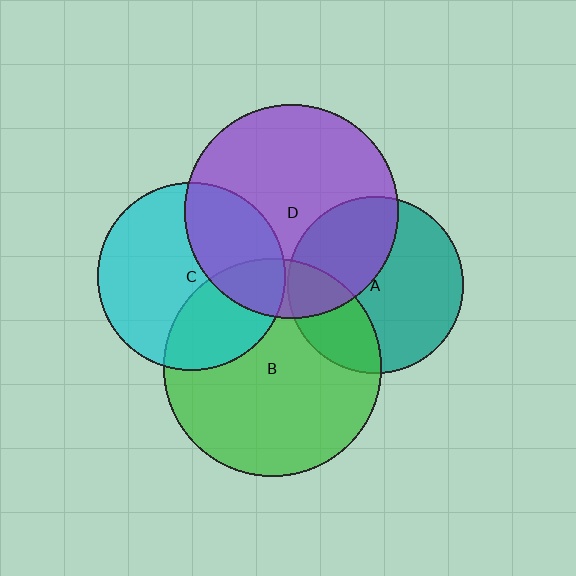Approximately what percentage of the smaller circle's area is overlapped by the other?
Approximately 40%.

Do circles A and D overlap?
Yes.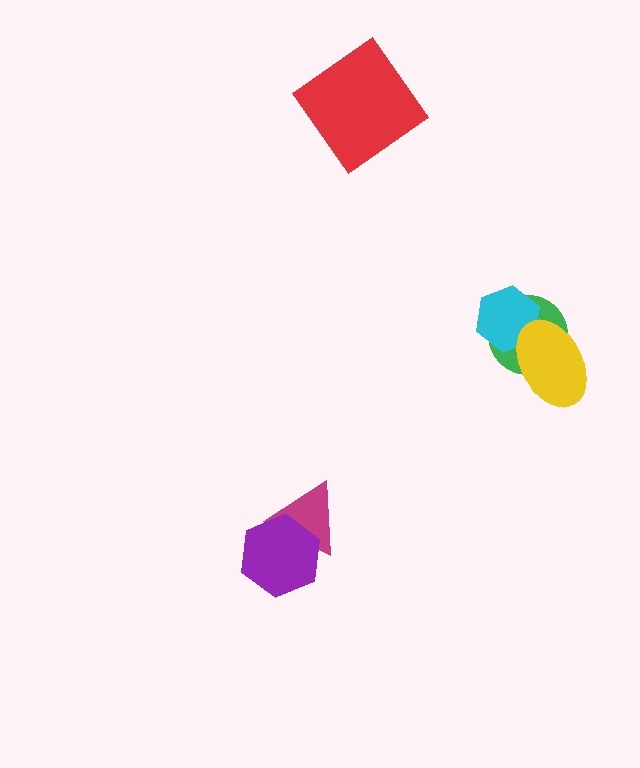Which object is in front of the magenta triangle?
The purple hexagon is in front of the magenta triangle.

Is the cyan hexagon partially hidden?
Yes, it is partially covered by another shape.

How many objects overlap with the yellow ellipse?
2 objects overlap with the yellow ellipse.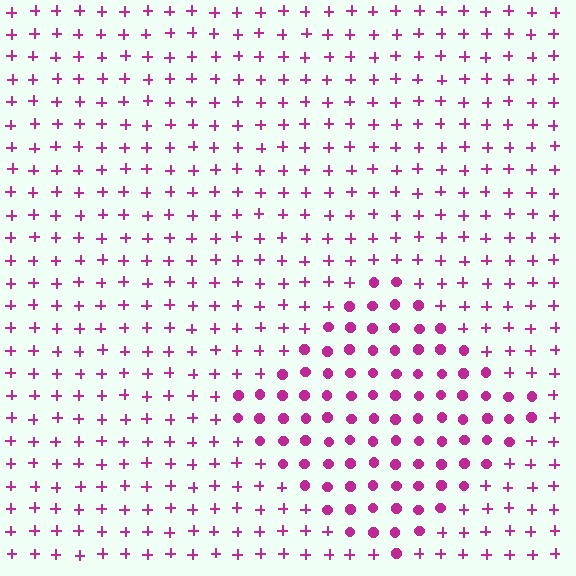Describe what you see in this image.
The image is filled with small magenta elements arranged in a uniform grid. A diamond-shaped region contains circles, while the surrounding area contains plus signs. The boundary is defined purely by the change in element shape.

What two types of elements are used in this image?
The image uses circles inside the diamond region and plus signs outside it.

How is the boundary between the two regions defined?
The boundary is defined by a change in element shape: circles inside vs. plus signs outside. All elements share the same color and spacing.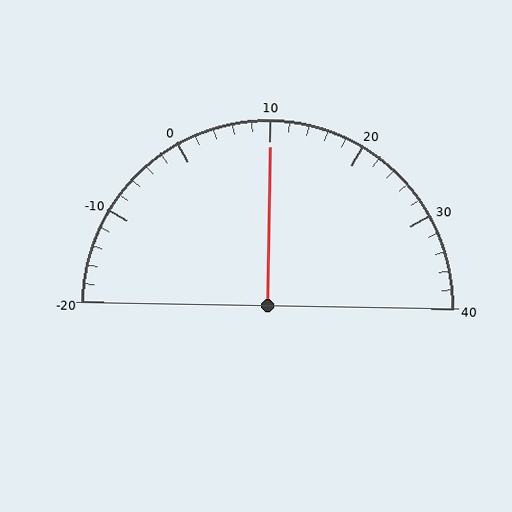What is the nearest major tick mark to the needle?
The nearest major tick mark is 10.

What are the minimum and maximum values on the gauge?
The gauge ranges from -20 to 40.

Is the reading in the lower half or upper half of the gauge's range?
The reading is in the upper half of the range (-20 to 40).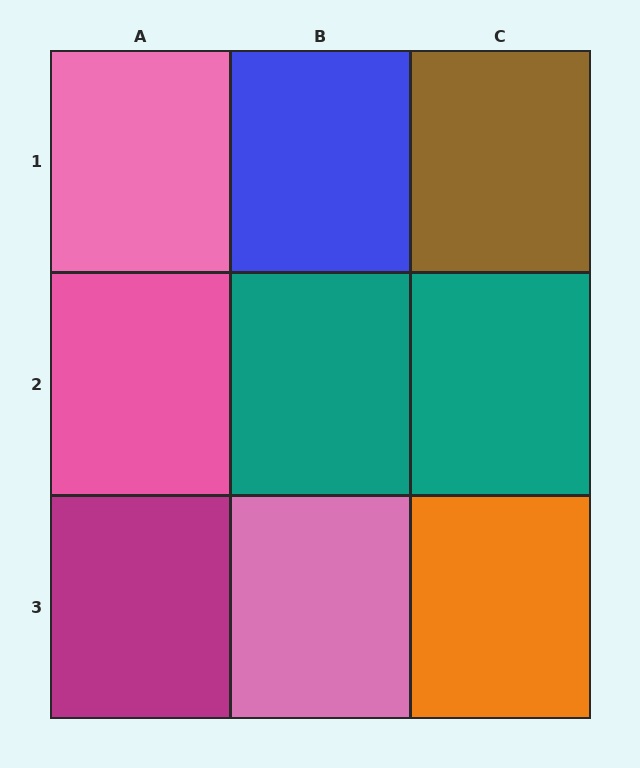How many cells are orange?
1 cell is orange.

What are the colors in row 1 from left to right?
Pink, blue, brown.